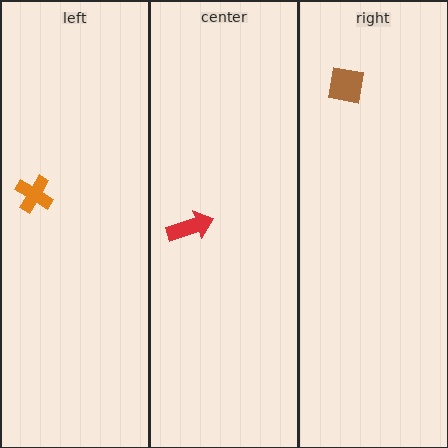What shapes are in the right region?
The brown square.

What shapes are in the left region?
The orange cross.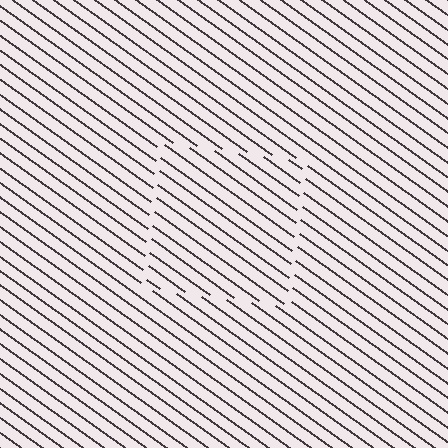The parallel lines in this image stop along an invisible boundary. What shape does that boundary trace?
An illusory square. The interior of the shape contains the same grating, shifted by half a period — the contour is defined by the phase discontinuity where line-ends from the inner and outer gratings abut.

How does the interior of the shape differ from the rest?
The interior of the shape contains the same grating, shifted by half a period — the contour is defined by the phase discontinuity where line-ends from the inner and outer gratings abut.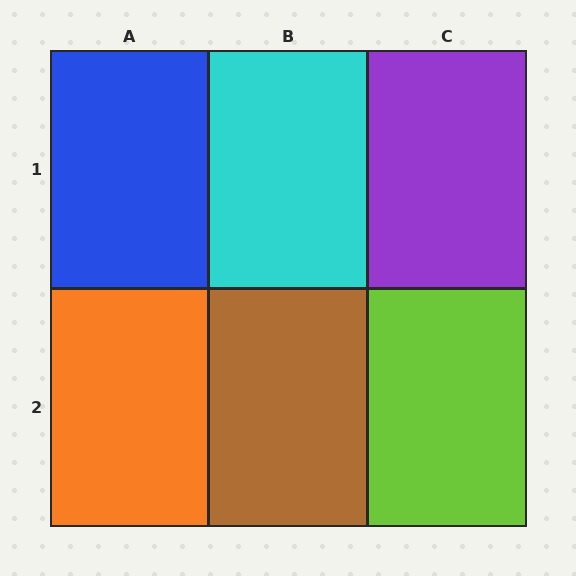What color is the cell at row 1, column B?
Cyan.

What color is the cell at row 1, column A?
Blue.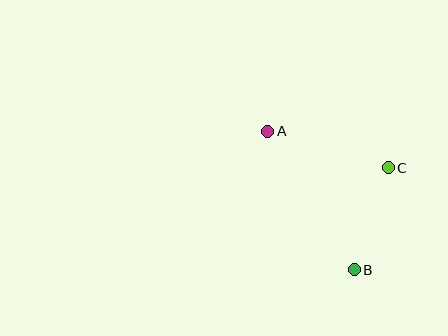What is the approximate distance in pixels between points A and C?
The distance between A and C is approximately 126 pixels.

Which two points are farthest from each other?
Points A and B are farthest from each other.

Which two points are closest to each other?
Points B and C are closest to each other.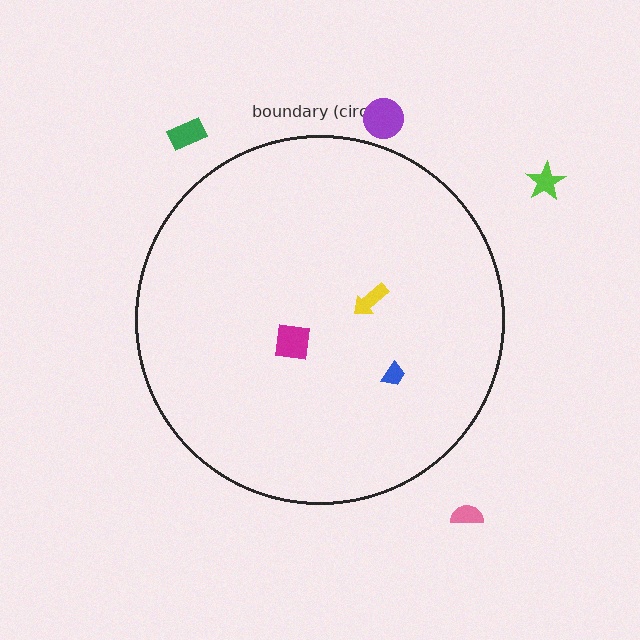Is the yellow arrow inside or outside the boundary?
Inside.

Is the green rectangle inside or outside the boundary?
Outside.